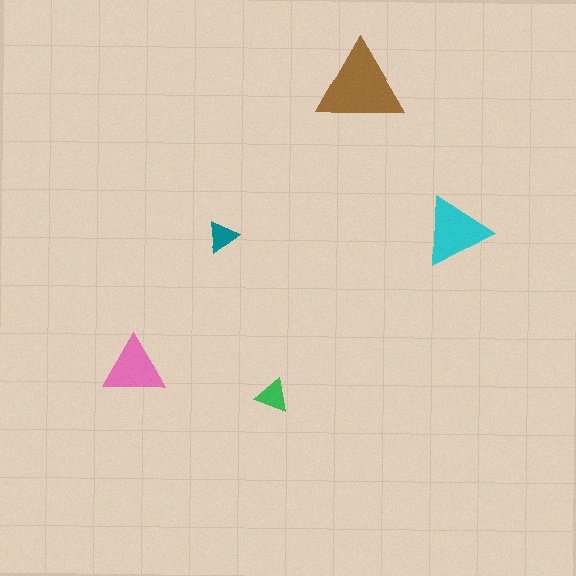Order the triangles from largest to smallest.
the brown one, the cyan one, the pink one, the green one, the teal one.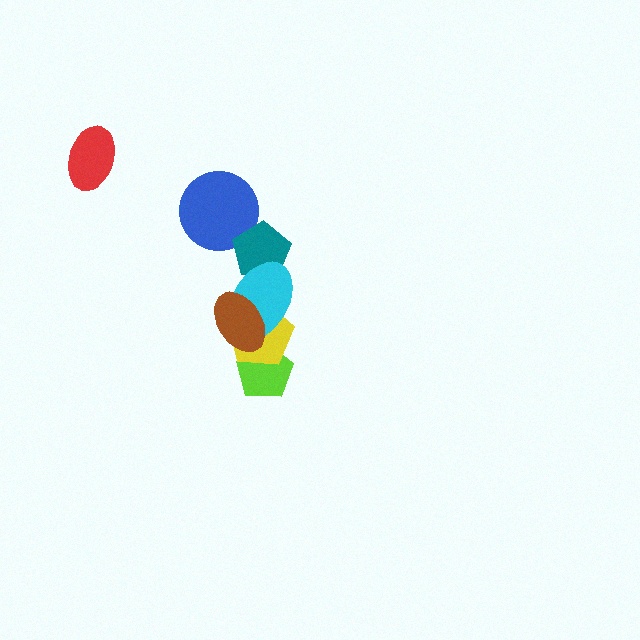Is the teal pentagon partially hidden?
Yes, it is partially covered by another shape.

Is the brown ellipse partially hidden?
No, no other shape covers it.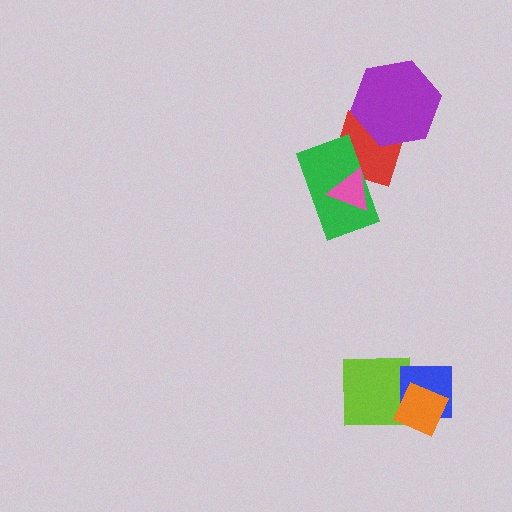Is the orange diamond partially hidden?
No, no other shape covers it.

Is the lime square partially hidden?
Yes, it is partially covered by another shape.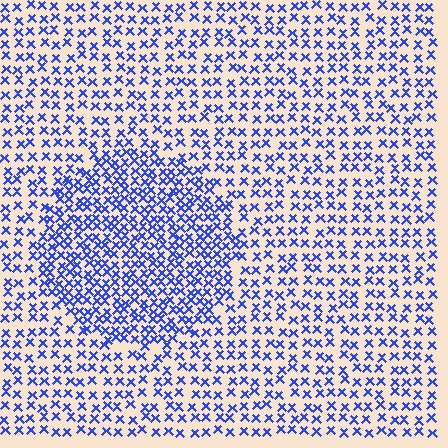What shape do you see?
I see a circle.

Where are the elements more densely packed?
The elements are more densely packed inside the circle boundary.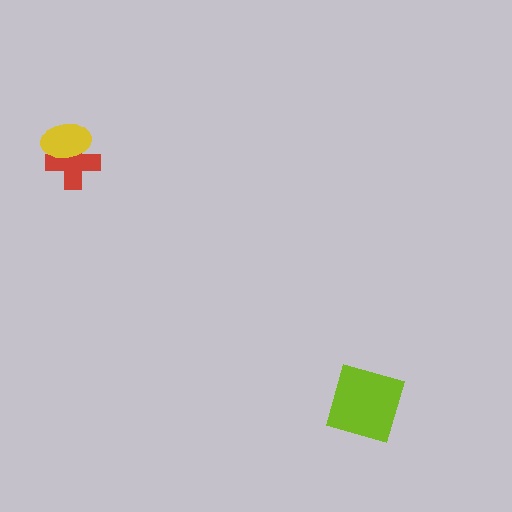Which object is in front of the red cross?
The yellow ellipse is in front of the red cross.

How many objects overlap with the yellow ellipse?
1 object overlaps with the yellow ellipse.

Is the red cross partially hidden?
Yes, it is partially covered by another shape.